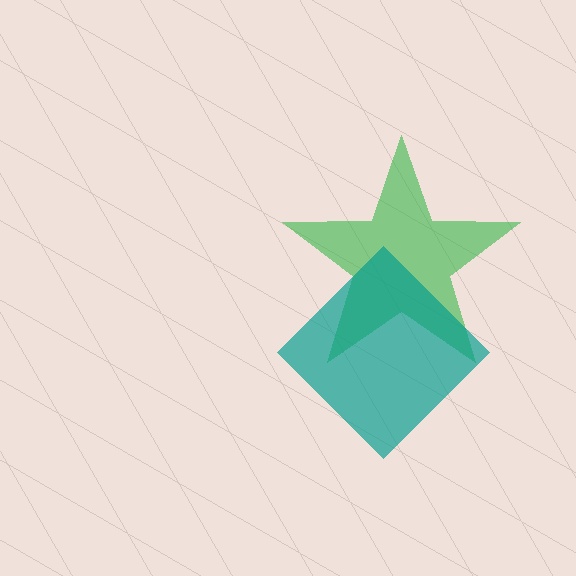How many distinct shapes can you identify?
There are 2 distinct shapes: a green star, a teal diamond.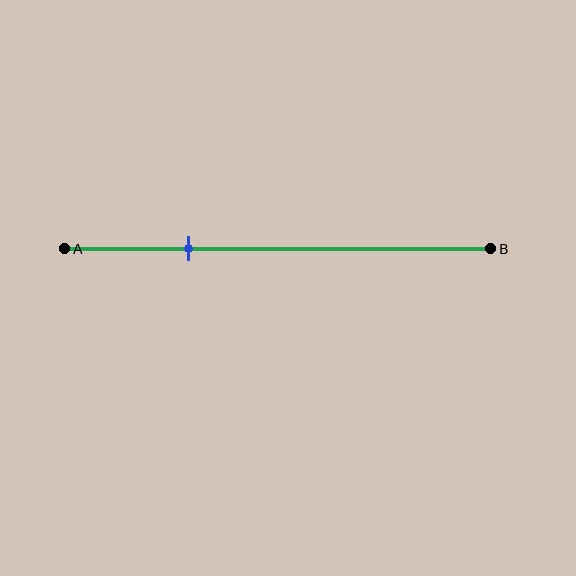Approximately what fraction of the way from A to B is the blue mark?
The blue mark is approximately 30% of the way from A to B.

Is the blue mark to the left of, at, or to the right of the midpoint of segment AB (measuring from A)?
The blue mark is to the left of the midpoint of segment AB.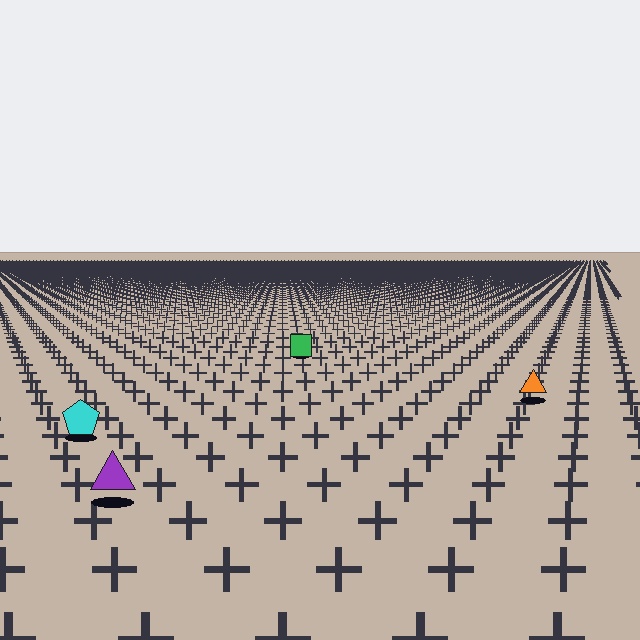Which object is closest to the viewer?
The purple triangle is closest. The texture marks near it are larger and more spread out.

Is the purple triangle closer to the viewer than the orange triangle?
Yes. The purple triangle is closer — you can tell from the texture gradient: the ground texture is coarser near it.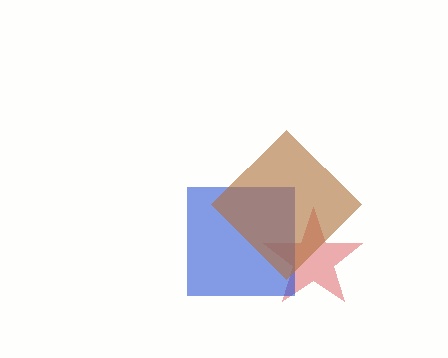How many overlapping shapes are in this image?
There are 3 overlapping shapes in the image.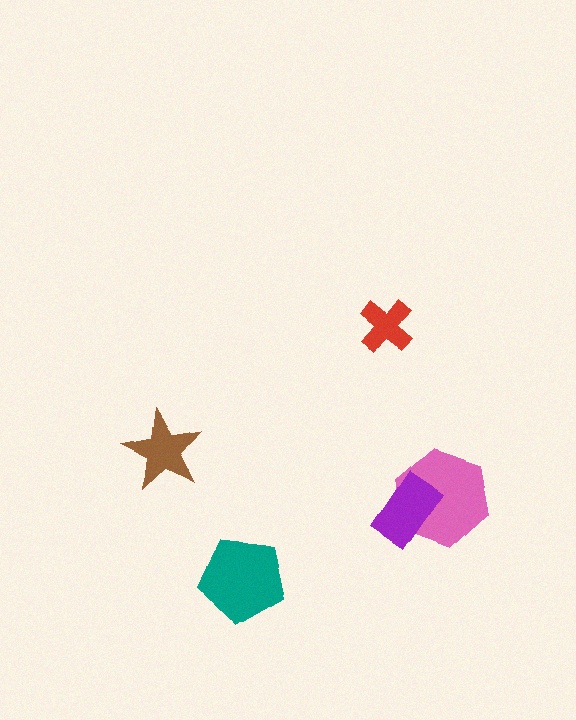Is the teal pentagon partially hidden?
No, no other shape covers it.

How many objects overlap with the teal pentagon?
0 objects overlap with the teal pentagon.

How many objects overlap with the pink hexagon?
1 object overlaps with the pink hexagon.